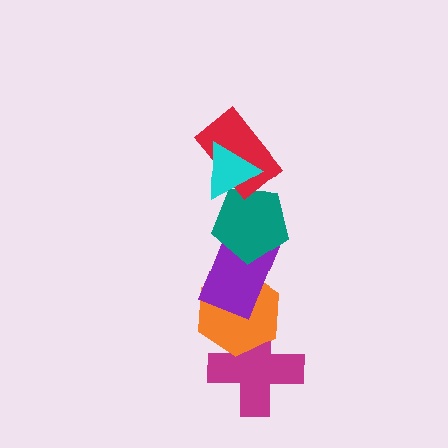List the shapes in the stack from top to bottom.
From top to bottom: the cyan triangle, the red rectangle, the teal pentagon, the purple rectangle, the orange hexagon, the magenta cross.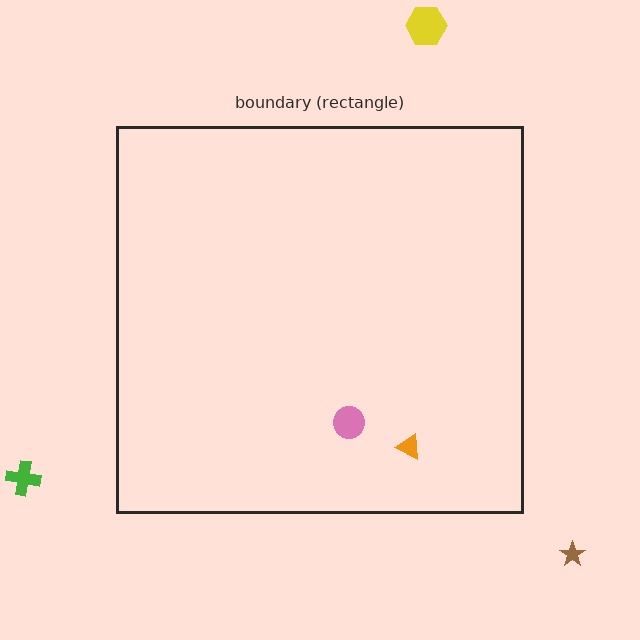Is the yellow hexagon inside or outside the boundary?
Outside.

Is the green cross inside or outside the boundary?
Outside.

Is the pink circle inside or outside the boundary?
Inside.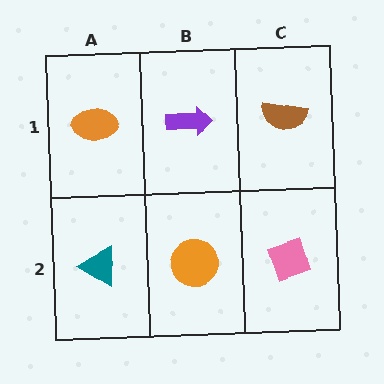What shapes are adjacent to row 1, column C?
A pink diamond (row 2, column C), a purple arrow (row 1, column B).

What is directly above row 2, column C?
A brown semicircle.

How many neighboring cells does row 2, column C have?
2.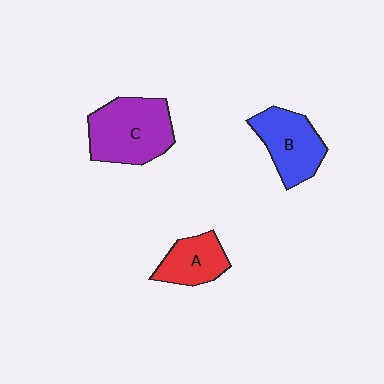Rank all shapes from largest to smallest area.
From largest to smallest: C (purple), B (blue), A (red).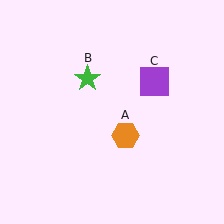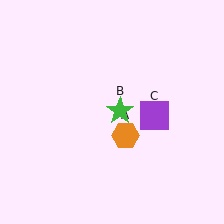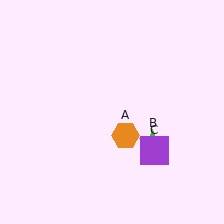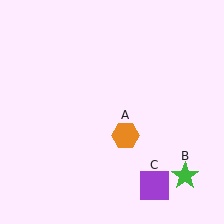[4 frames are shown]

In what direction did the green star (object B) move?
The green star (object B) moved down and to the right.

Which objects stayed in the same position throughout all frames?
Orange hexagon (object A) remained stationary.